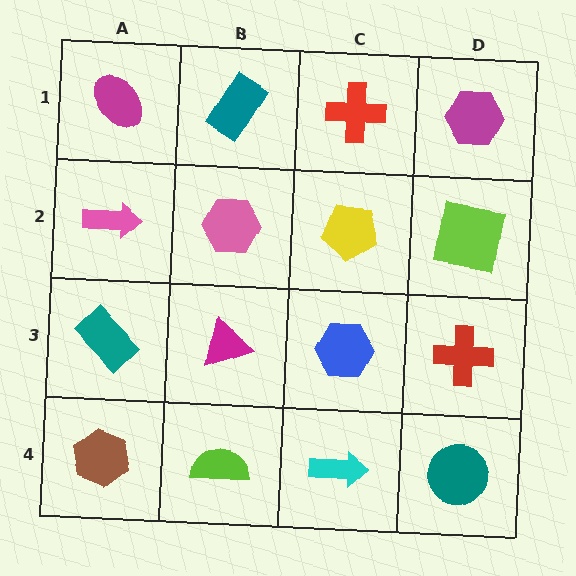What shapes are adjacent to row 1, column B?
A pink hexagon (row 2, column B), a magenta ellipse (row 1, column A), a red cross (row 1, column C).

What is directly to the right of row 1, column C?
A magenta hexagon.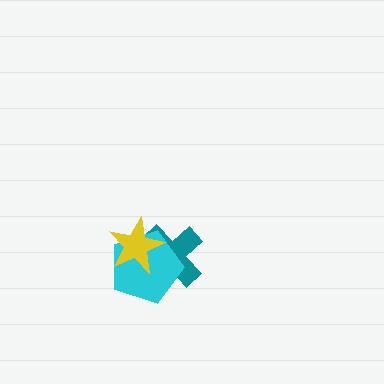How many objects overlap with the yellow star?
2 objects overlap with the yellow star.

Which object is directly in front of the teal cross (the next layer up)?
The cyan pentagon is directly in front of the teal cross.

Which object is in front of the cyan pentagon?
The yellow star is in front of the cyan pentagon.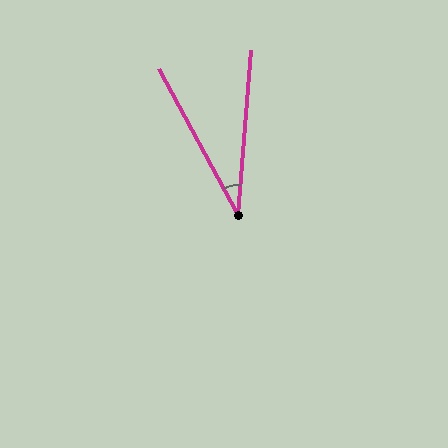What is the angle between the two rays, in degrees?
Approximately 33 degrees.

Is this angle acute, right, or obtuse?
It is acute.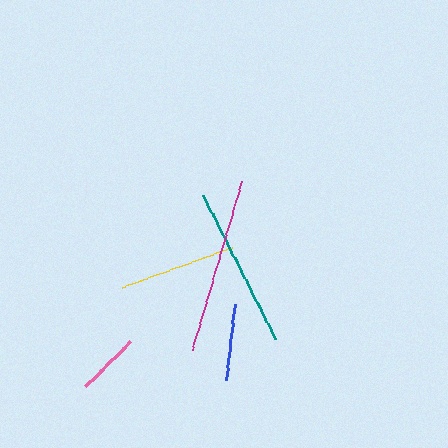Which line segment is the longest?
The magenta line is the longest at approximately 175 pixels.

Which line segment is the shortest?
The pink line is the shortest at approximately 64 pixels.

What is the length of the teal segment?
The teal segment is approximately 162 pixels long.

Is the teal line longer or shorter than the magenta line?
The magenta line is longer than the teal line.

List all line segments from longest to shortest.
From longest to shortest: magenta, teal, yellow, blue, pink.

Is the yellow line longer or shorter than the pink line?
The yellow line is longer than the pink line.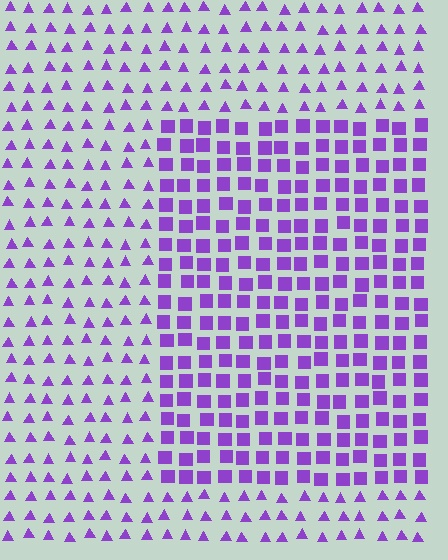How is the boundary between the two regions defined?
The boundary is defined by a change in element shape: squares inside vs. triangles outside. All elements share the same color and spacing.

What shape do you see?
I see a rectangle.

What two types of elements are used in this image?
The image uses squares inside the rectangle region and triangles outside it.